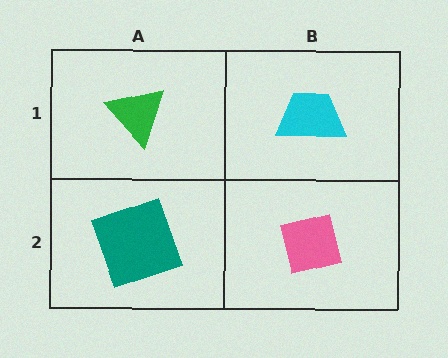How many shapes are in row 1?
2 shapes.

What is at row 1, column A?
A green triangle.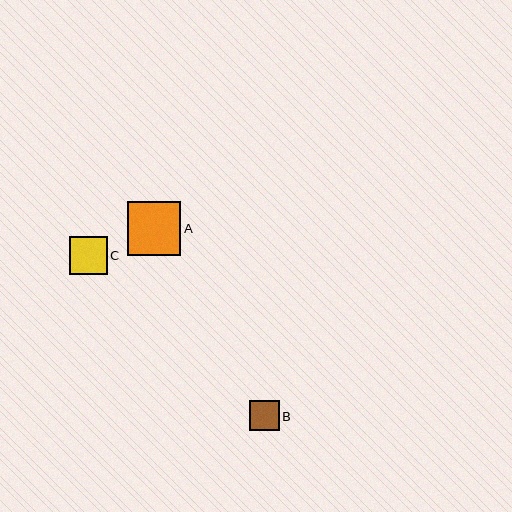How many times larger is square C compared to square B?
Square C is approximately 1.3 times the size of square B.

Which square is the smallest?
Square B is the smallest with a size of approximately 30 pixels.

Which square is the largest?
Square A is the largest with a size of approximately 53 pixels.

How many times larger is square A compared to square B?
Square A is approximately 1.8 times the size of square B.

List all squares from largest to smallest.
From largest to smallest: A, C, B.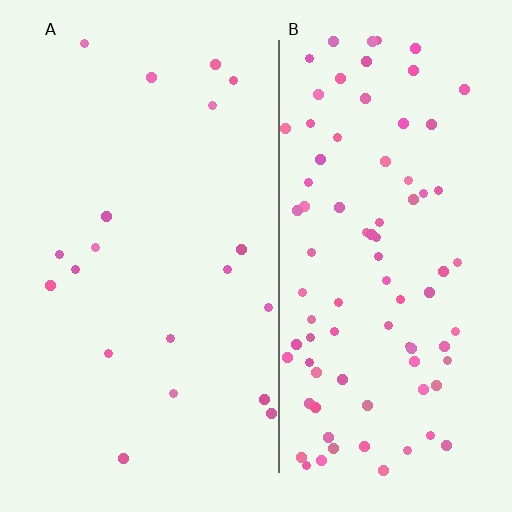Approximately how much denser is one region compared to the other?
Approximately 4.5× — region B over region A.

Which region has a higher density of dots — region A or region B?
B (the right).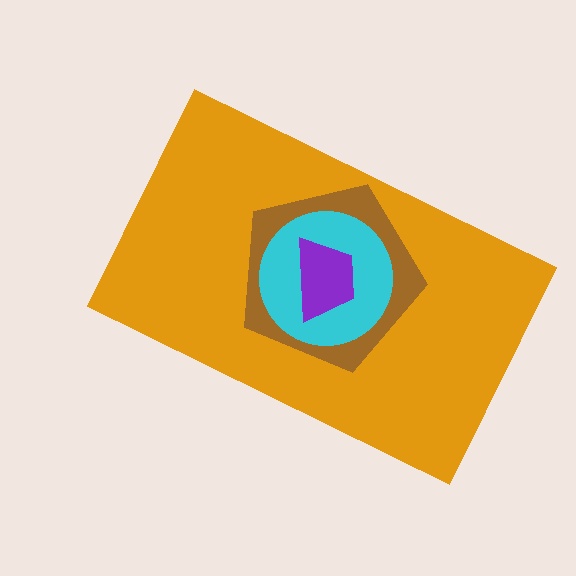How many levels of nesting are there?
4.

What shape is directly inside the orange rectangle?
The brown pentagon.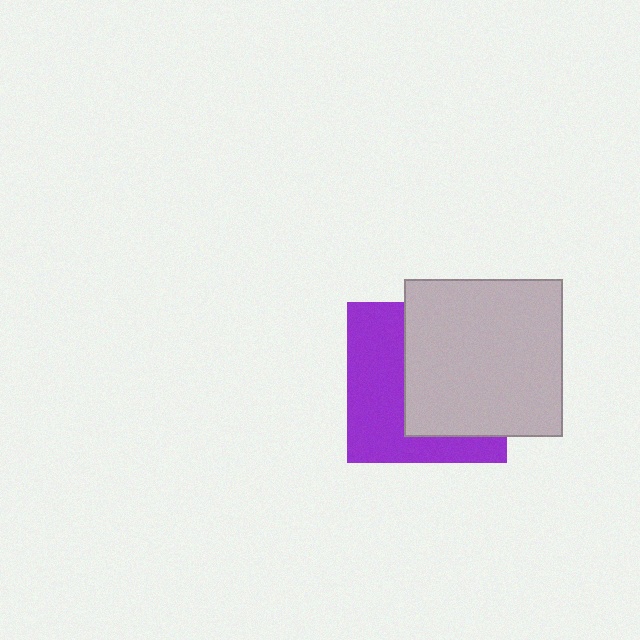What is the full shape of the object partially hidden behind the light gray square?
The partially hidden object is a purple square.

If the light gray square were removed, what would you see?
You would see the complete purple square.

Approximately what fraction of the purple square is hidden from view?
Roughly 55% of the purple square is hidden behind the light gray square.